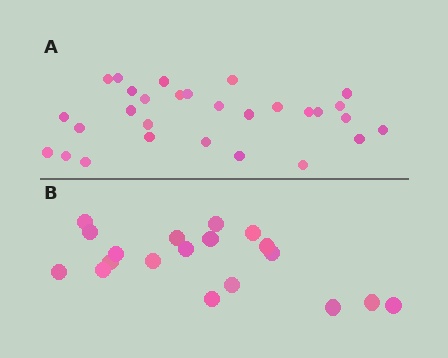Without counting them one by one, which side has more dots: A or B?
Region A (the top region) has more dots.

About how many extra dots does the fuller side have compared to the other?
Region A has roughly 10 or so more dots than region B.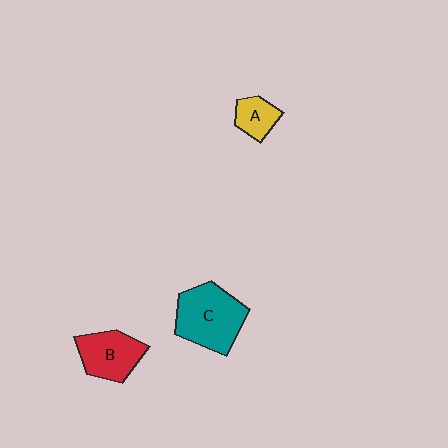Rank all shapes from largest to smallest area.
From largest to smallest: C (teal), B (red), A (yellow).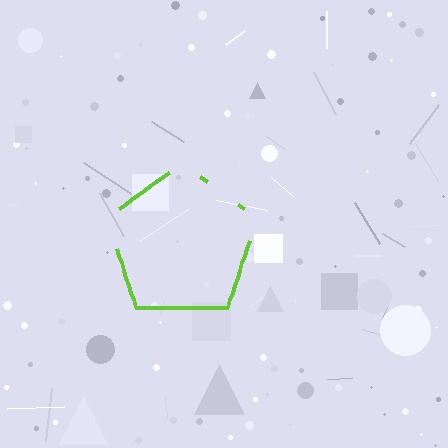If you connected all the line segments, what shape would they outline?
They would outline a pentagon.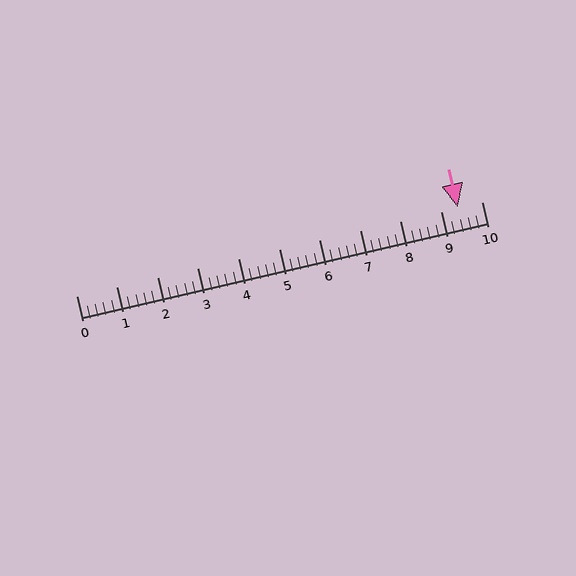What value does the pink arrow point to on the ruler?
The pink arrow points to approximately 9.4.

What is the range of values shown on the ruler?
The ruler shows values from 0 to 10.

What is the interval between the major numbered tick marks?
The major tick marks are spaced 1 units apart.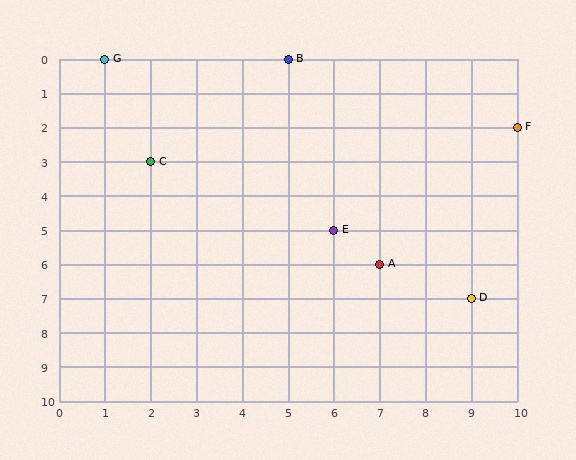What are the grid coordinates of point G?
Point G is at grid coordinates (1, 0).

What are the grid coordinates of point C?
Point C is at grid coordinates (2, 3).